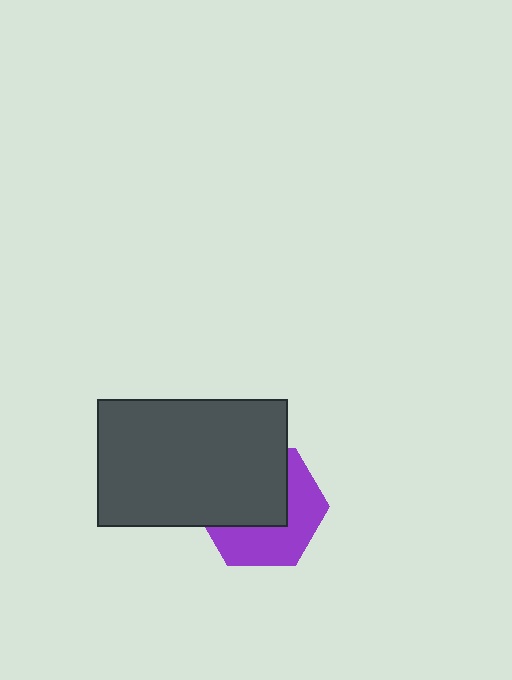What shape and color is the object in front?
The object in front is a dark gray rectangle.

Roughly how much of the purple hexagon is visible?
About half of it is visible (roughly 47%).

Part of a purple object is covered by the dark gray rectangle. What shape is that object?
It is a hexagon.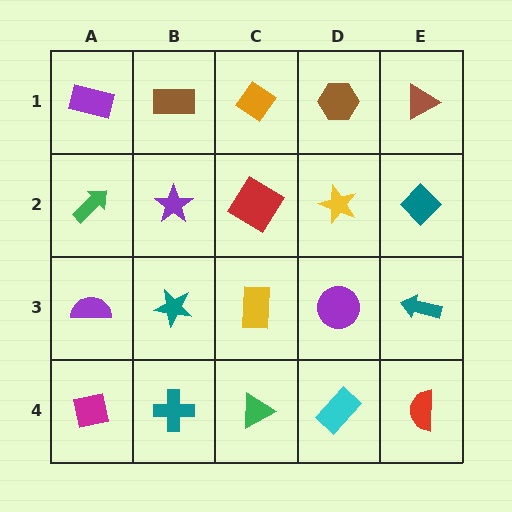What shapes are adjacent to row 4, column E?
A teal arrow (row 3, column E), a cyan rectangle (row 4, column D).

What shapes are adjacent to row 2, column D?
A brown hexagon (row 1, column D), a purple circle (row 3, column D), a red diamond (row 2, column C), a teal diamond (row 2, column E).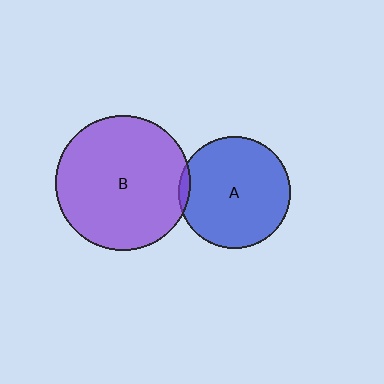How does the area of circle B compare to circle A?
Approximately 1.5 times.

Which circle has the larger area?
Circle B (purple).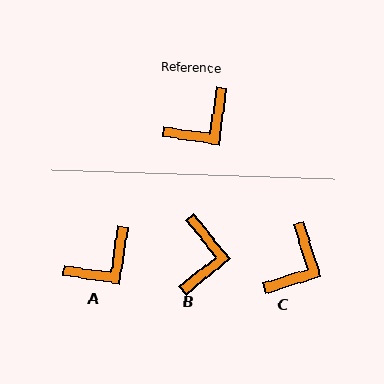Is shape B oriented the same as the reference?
No, it is off by about 47 degrees.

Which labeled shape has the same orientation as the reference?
A.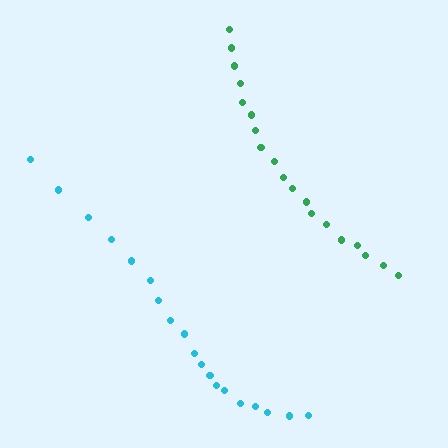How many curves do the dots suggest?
There are 2 distinct paths.